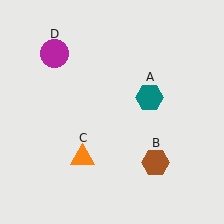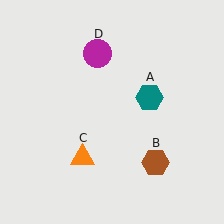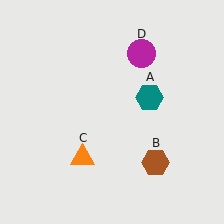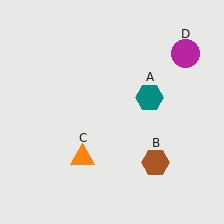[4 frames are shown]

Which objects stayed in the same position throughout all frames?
Teal hexagon (object A) and brown hexagon (object B) and orange triangle (object C) remained stationary.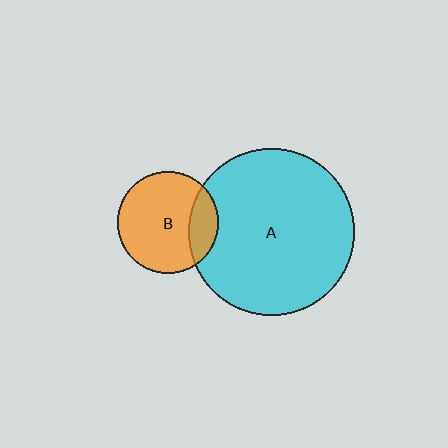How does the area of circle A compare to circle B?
Approximately 2.7 times.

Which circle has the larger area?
Circle A (cyan).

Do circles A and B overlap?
Yes.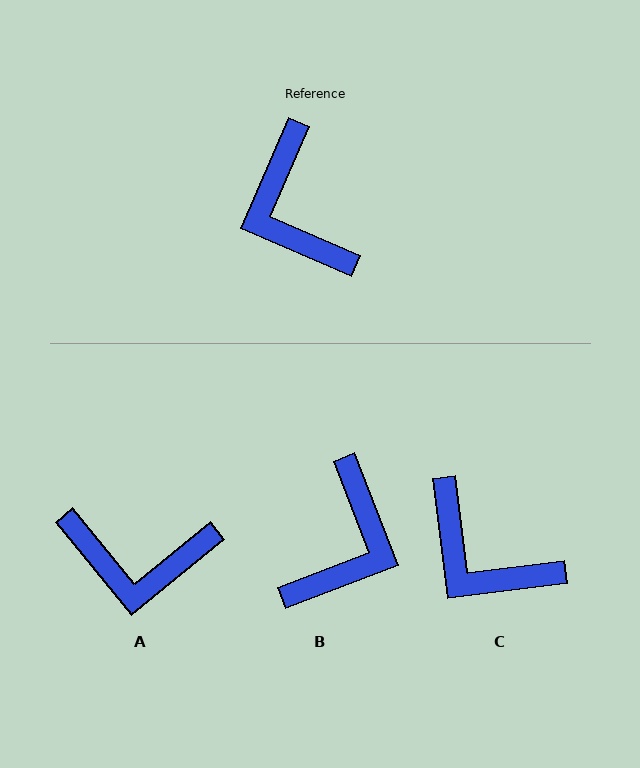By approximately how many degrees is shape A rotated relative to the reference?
Approximately 63 degrees counter-clockwise.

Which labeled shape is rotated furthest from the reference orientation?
B, about 135 degrees away.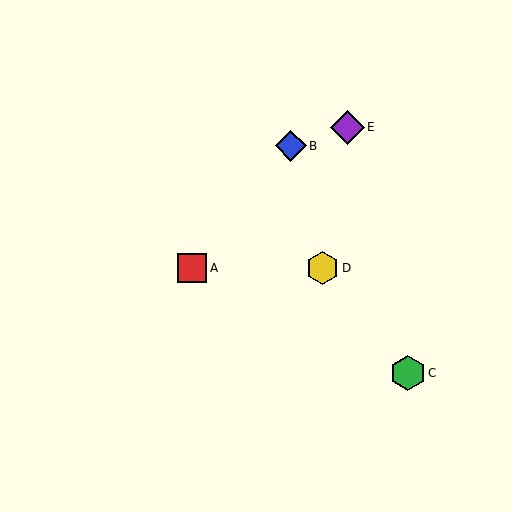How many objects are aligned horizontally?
2 objects (A, D) are aligned horizontally.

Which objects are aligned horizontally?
Objects A, D are aligned horizontally.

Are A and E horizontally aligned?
No, A is at y≈268 and E is at y≈127.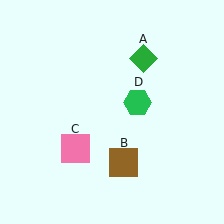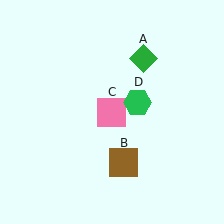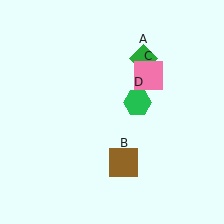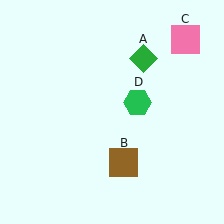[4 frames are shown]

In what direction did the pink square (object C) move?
The pink square (object C) moved up and to the right.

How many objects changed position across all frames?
1 object changed position: pink square (object C).